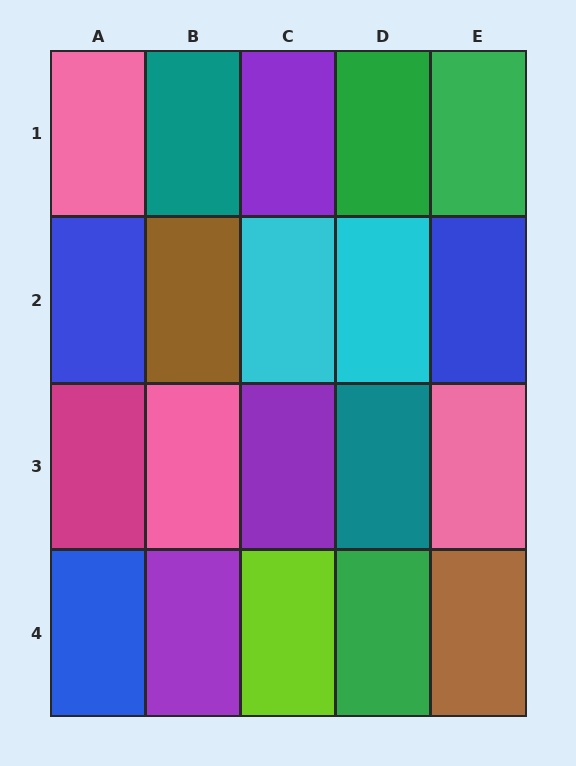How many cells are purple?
3 cells are purple.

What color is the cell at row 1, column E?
Green.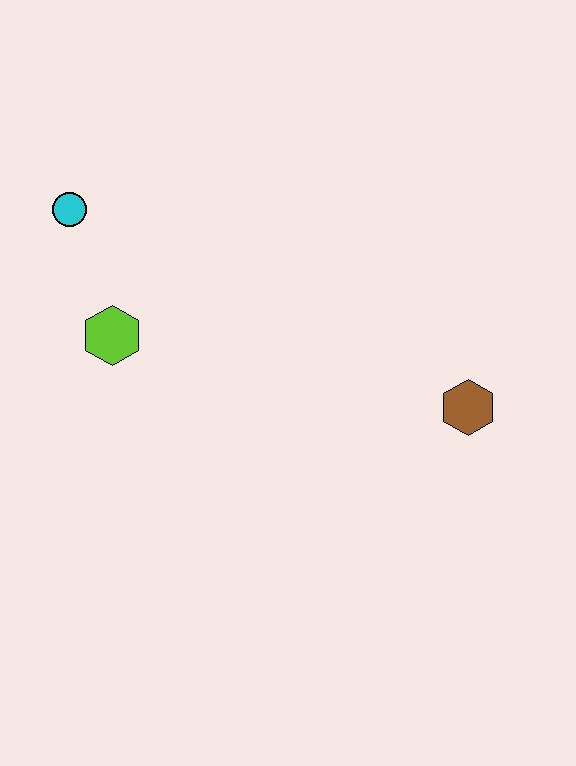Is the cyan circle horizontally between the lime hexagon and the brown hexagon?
No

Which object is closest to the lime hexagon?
The cyan circle is closest to the lime hexagon.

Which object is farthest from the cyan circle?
The brown hexagon is farthest from the cyan circle.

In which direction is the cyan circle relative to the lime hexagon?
The cyan circle is above the lime hexagon.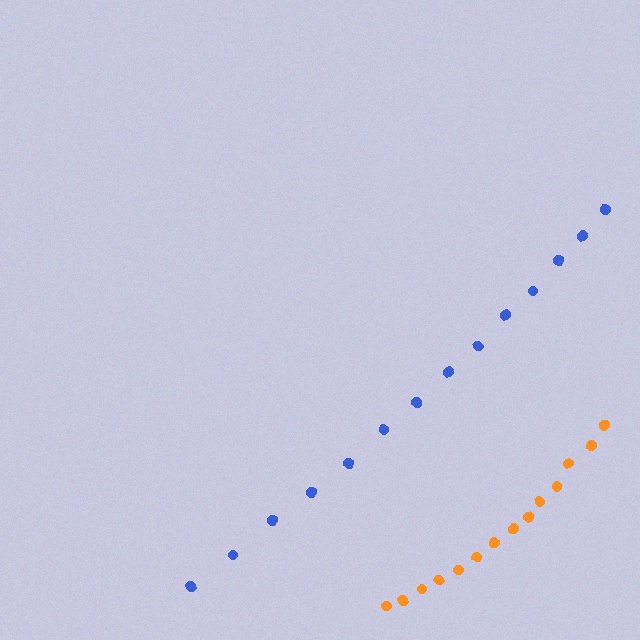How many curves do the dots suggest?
There are 2 distinct paths.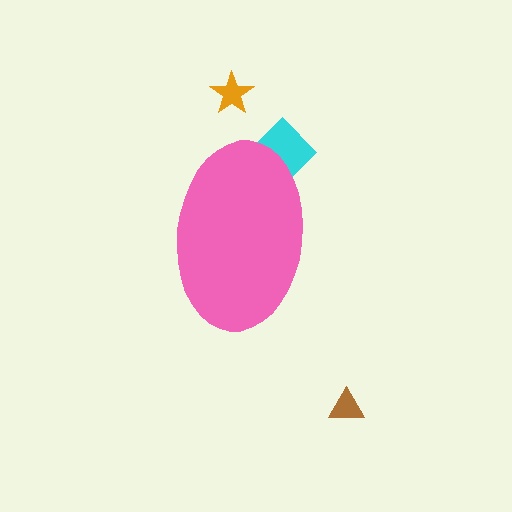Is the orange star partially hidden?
No, the orange star is fully visible.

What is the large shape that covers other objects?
A pink ellipse.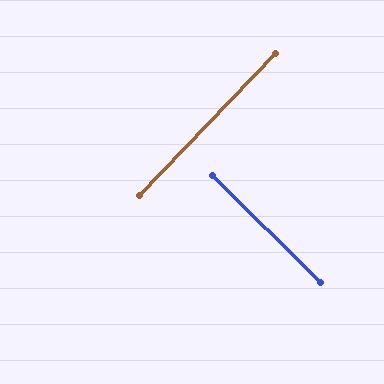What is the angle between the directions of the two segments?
Approximately 89 degrees.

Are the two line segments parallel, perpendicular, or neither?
Perpendicular — they meet at approximately 89°.